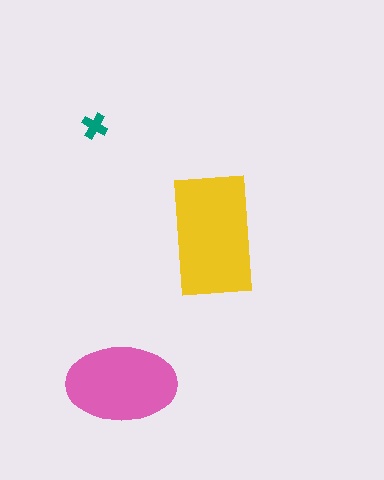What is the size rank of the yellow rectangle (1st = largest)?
1st.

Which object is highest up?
The teal cross is topmost.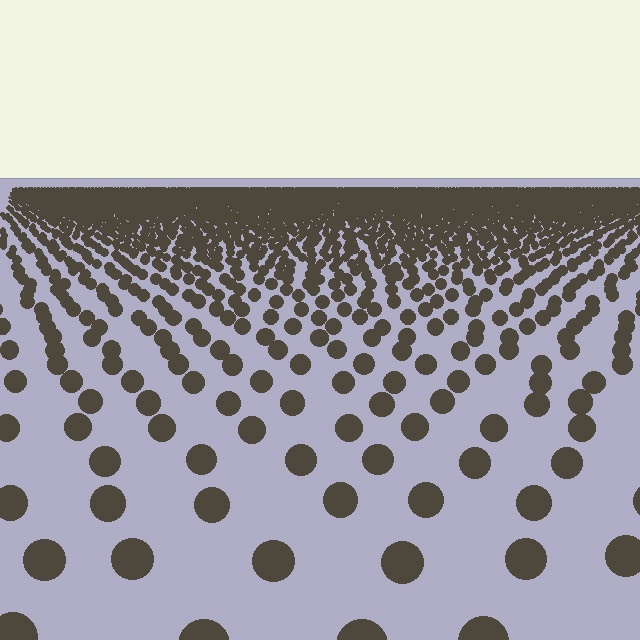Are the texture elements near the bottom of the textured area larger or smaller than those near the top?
Larger. Near the bottom, elements are closer to the viewer and appear at a bigger on-screen size.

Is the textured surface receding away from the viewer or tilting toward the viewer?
The surface is receding away from the viewer. Texture elements get smaller and denser toward the top.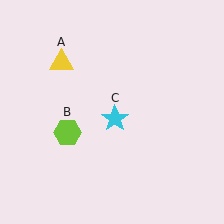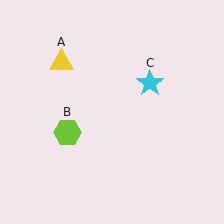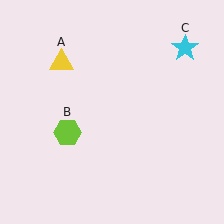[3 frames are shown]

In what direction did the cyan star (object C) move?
The cyan star (object C) moved up and to the right.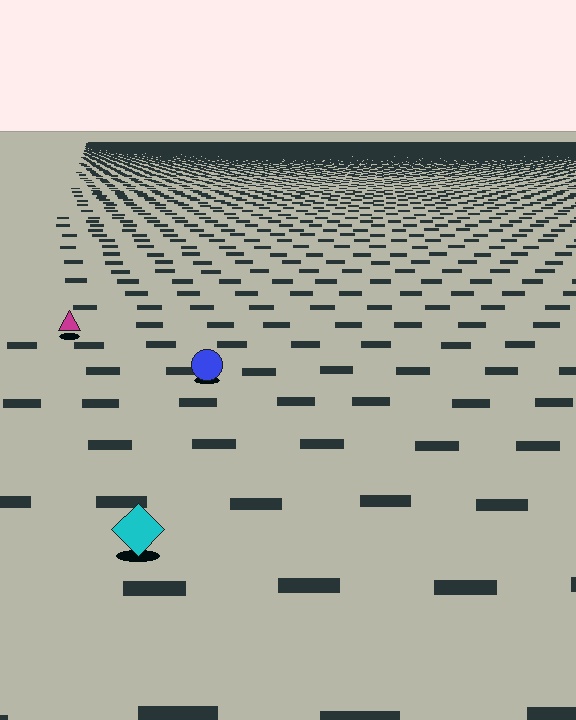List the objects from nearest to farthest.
From nearest to farthest: the cyan diamond, the blue circle, the magenta triangle.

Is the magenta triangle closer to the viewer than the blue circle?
No. The blue circle is closer — you can tell from the texture gradient: the ground texture is coarser near it.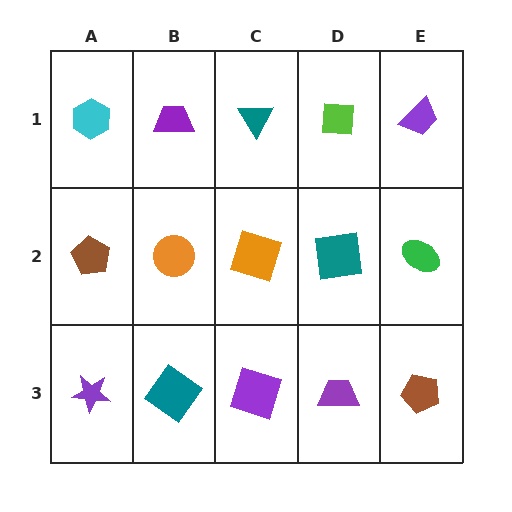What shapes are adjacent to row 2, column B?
A purple trapezoid (row 1, column B), a teal diamond (row 3, column B), a brown pentagon (row 2, column A), an orange square (row 2, column C).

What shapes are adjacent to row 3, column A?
A brown pentagon (row 2, column A), a teal diamond (row 3, column B).